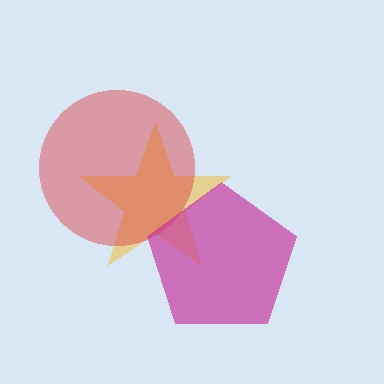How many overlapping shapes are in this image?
There are 3 overlapping shapes in the image.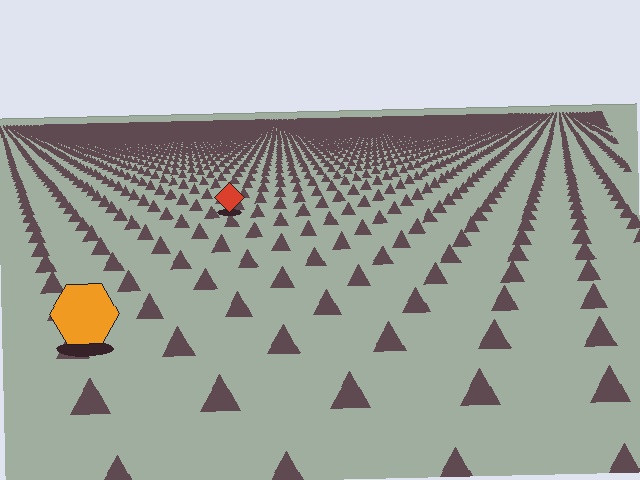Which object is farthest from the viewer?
The red diamond is farthest from the viewer. It appears smaller and the ground texture around it is denser.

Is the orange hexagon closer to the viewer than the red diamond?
Yes. The orange hexagon is closer — you can tell from the texture gradient: the ground texture is coarser near it.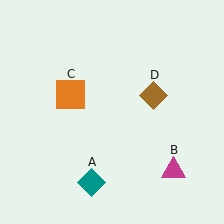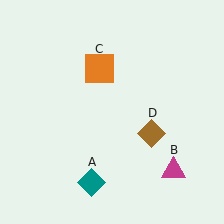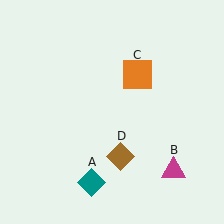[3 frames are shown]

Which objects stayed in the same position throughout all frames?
Teal diamond (object A) and magenta triangle (object B) remained stationary.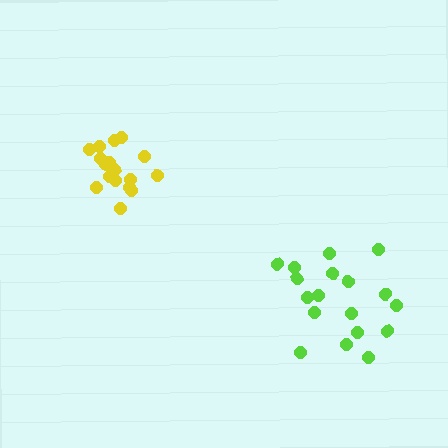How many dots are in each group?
Group 1: 18 dots, Group 2: 17 dots (35 total).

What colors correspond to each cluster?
The clusters are colored: lime, yellow.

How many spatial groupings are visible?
There are 2 spatial groupings.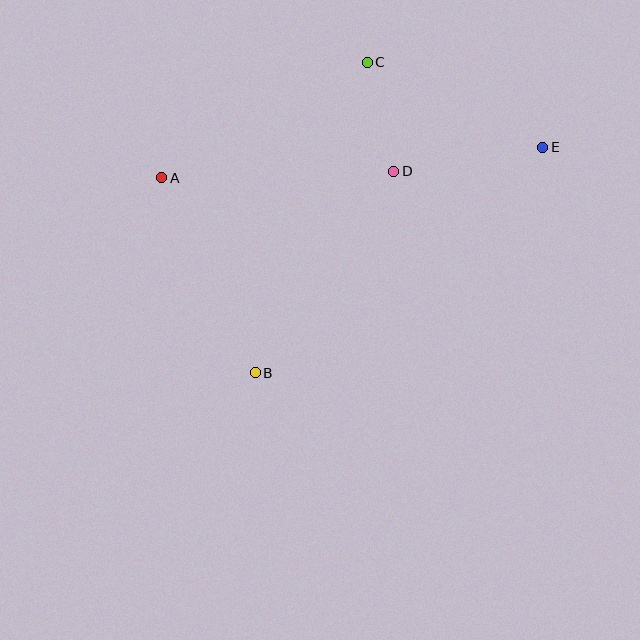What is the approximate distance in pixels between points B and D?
The distance between B and D is approximately 245 pixels.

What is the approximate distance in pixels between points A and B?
The distance between A and B is approximately 216 pixels.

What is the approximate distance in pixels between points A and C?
The distance between A and C is approximately 236 pixels.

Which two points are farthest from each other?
Points A and E are farthest from each other.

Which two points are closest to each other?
Points C and D are closest to each other.